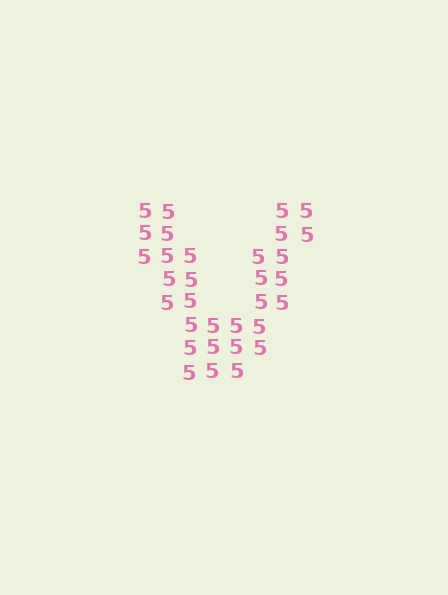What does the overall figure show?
The overall figure shows the letter V.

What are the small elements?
The small elements are digit 5's.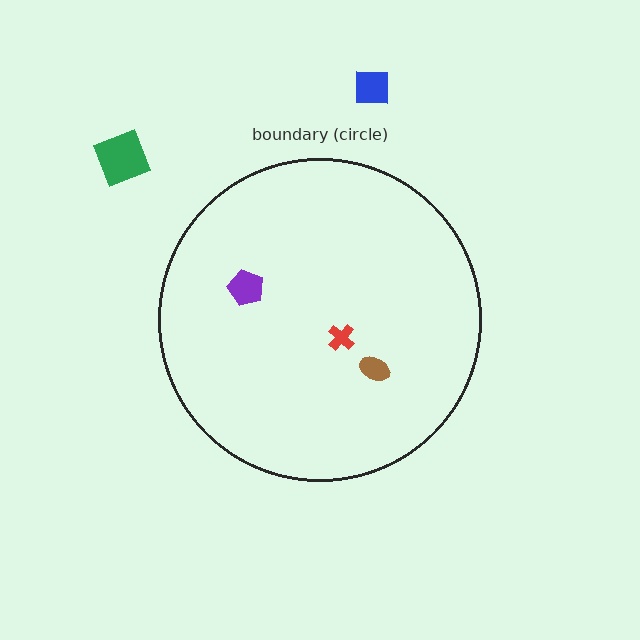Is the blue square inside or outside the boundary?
Outside.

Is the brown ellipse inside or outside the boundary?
Inside.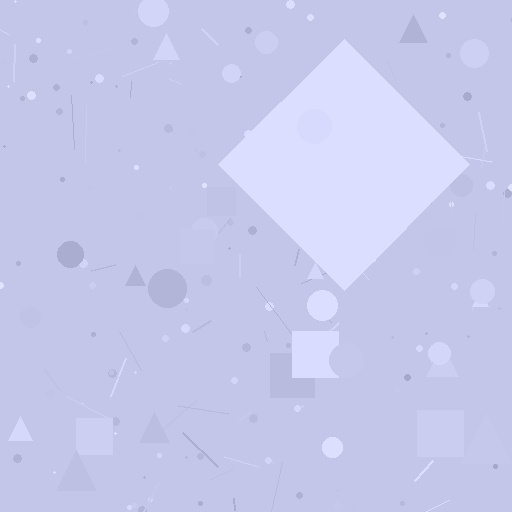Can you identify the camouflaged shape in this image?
The camouflaged shape is a diamond.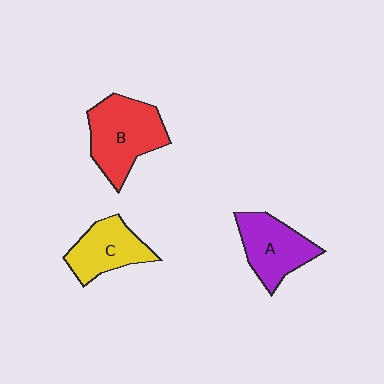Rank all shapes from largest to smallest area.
From largest to smallest: B (red), A (purple), C (yellow).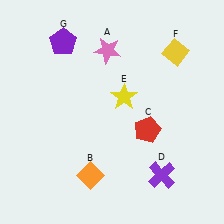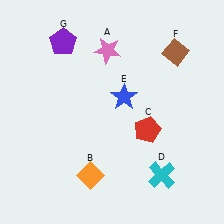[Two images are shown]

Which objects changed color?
D changed from purple to cyan. E changed from yellow to blue. F changed from yellow to brown.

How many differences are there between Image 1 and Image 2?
There are 3 differences between the two images.